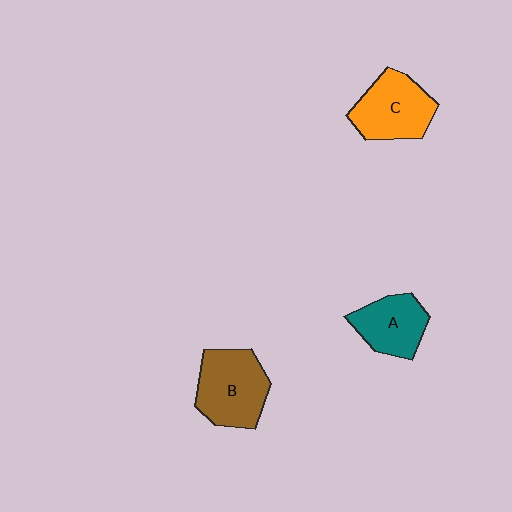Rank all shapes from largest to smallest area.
From largest to smallest: B (brown), C (orange), A (teal).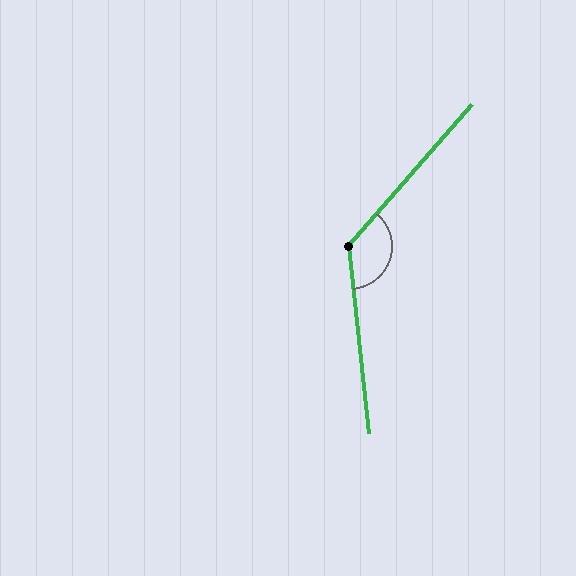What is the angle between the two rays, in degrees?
Approximately 133 degrees.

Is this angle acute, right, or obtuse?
It is obtuse.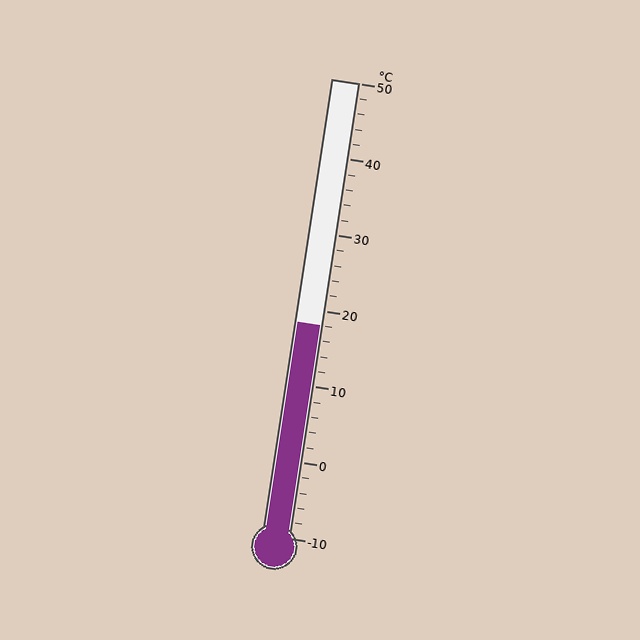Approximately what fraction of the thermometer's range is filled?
The thermometer is filled to approximately 45% of its range.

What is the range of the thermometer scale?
The thermometer scale ranges from -10°C to 50°C.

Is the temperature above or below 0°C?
The temperature is above 0°C.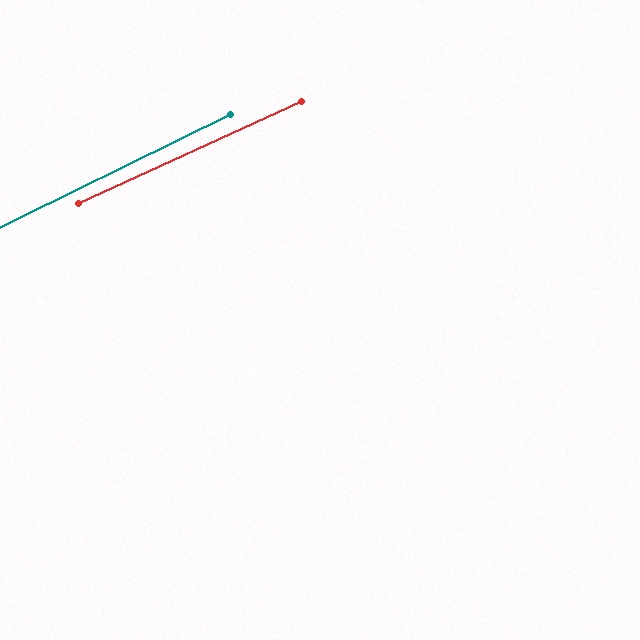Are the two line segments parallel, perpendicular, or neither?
Parallel — their directions differ by only 1.5°.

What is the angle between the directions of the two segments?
Approximately 1 degree.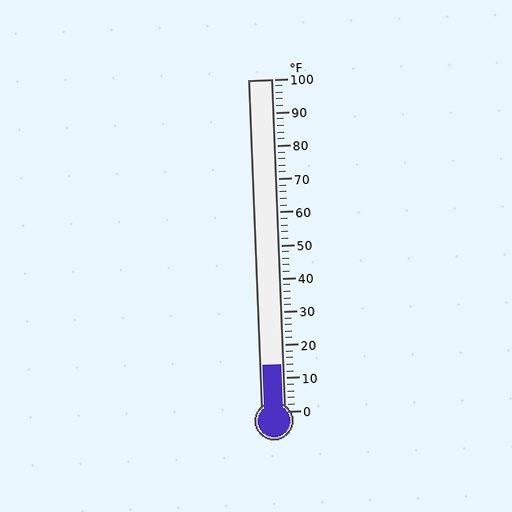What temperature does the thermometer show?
The thermometer shows approximately 14°F.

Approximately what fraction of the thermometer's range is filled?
The thermometer is filled to approximately 15% of its range.